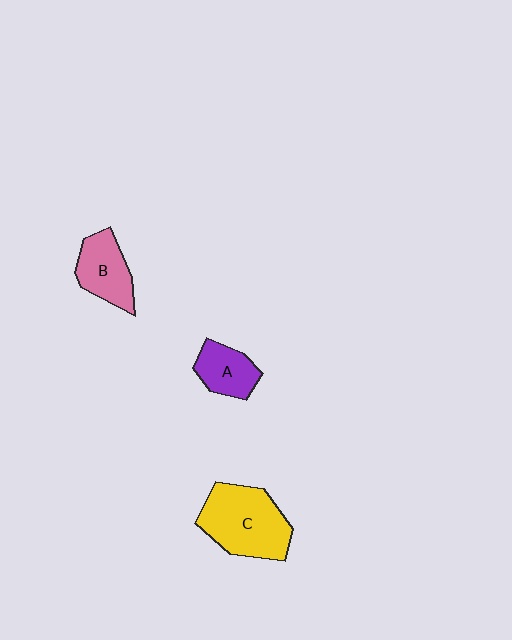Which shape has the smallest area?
Shape A (purple).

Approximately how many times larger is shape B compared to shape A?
Approximately 1.2 times.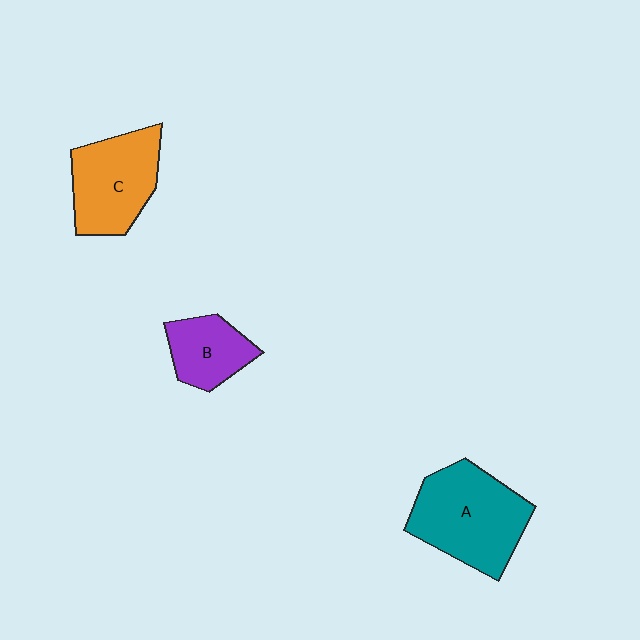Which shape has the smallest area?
Shape B (purple).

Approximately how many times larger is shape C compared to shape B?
Approximately 1.5 times.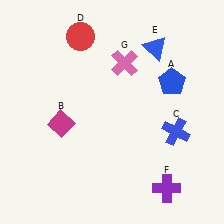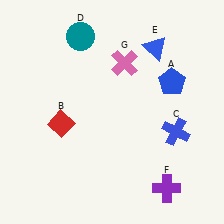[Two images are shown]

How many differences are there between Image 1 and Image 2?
There are 2 differences between the two images.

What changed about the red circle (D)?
In Image 1, D is red. In Image 2, it changed to teal.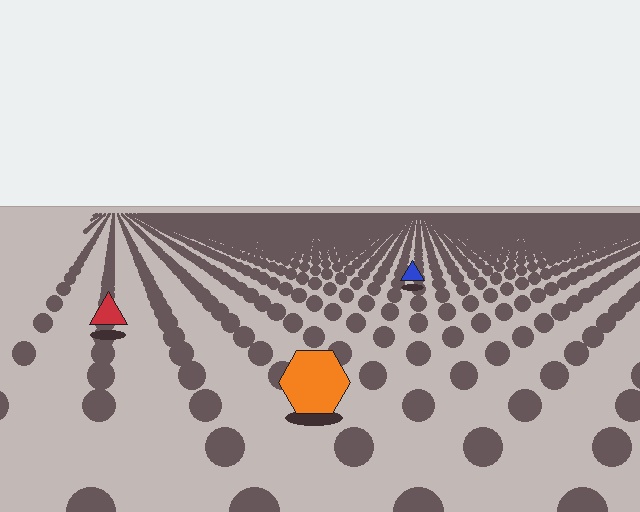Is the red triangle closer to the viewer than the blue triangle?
Yes. The red triangle is closer — you can tell from the texture gradient: the ground texture is coarser near it.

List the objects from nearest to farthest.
From nearest to farthest: the orange hexagon, the red triangle, the blue triangle.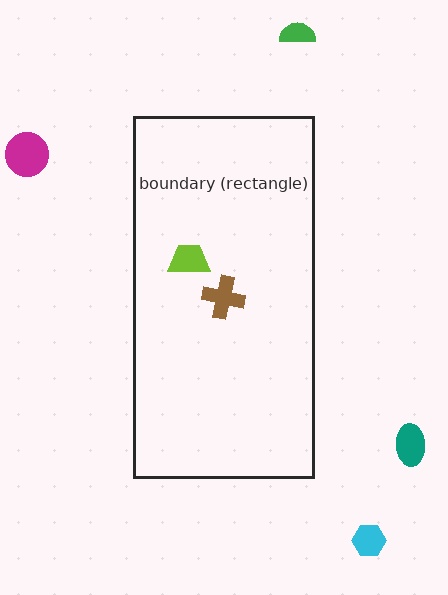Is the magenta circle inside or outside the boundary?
Outside.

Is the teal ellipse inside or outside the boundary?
Outside.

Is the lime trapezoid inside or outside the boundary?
Inside.